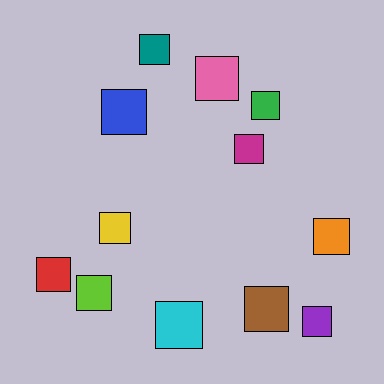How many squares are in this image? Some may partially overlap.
There are 12 squares.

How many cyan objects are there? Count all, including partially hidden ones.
There is 1 cyan object.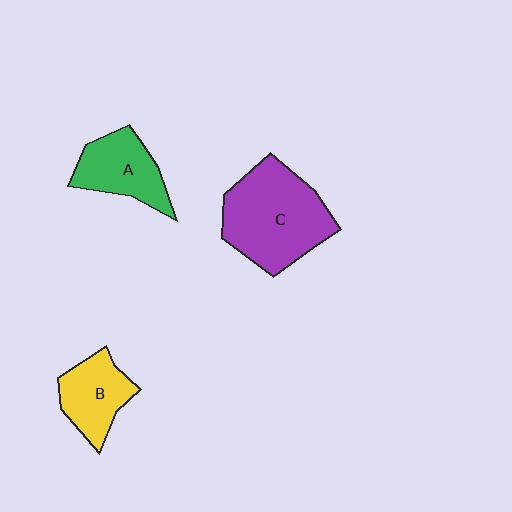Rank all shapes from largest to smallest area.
From largest to smallest: C (purple), A (green), B (yellow).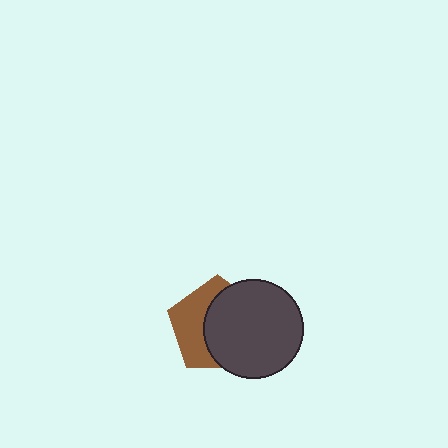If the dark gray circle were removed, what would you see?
You would see the complete brown pentagon.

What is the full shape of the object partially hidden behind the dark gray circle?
The partially hidden object is a brown pentagon.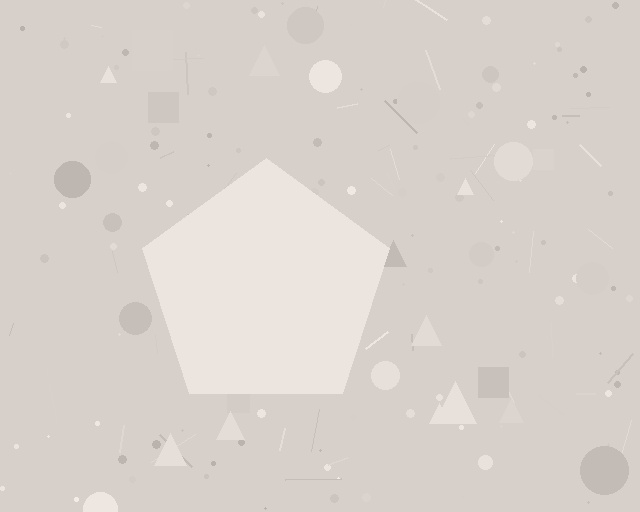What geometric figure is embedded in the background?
A pentagon is embedded in the background.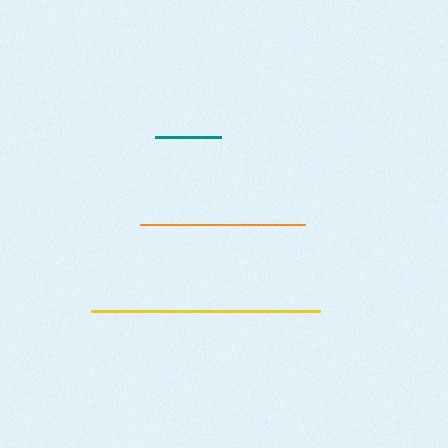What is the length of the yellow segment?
The yellow segment is approximately 229 pixels long.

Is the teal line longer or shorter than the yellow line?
The yellow line is longer than the teal line.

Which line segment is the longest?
The yellow line is the longest at approximately 229 pixels.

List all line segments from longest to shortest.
From longest to shortest: yellow, orange, teal.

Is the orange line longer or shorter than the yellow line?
The yellow line is longer than the orange line.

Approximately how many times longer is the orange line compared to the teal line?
The orange line is approximately 2.5 times the length of the teal line.